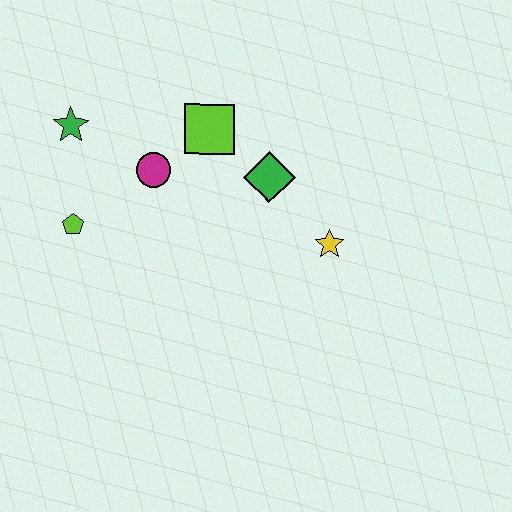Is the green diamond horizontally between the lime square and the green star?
No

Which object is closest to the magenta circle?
The lime square is closest to the magenta circle.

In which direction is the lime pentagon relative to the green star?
The lime pentagon is below the green star.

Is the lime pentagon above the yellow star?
Yes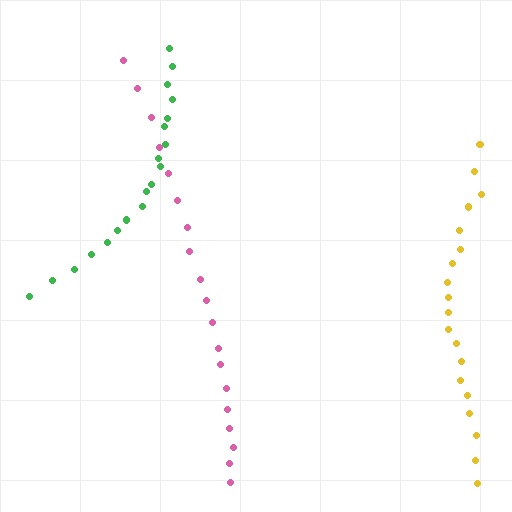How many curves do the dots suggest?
There are 3 distinct paths.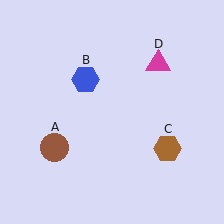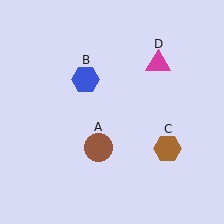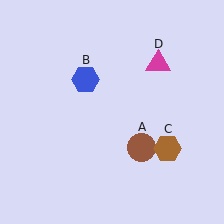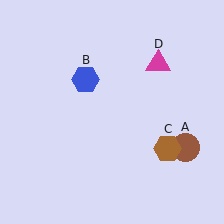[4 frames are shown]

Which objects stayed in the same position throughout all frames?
Blue hexagon (object B) and brown hexagon (object C) and magenta triangle (object D) remained stationary.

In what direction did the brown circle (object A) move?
The brown circle (object A) moved right.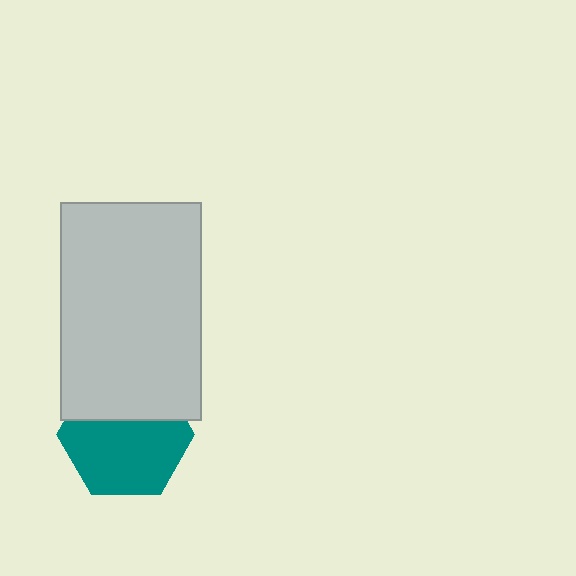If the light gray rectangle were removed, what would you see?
You would see the complete teal hexagon.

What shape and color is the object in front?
The object in front is a light gray rectangle.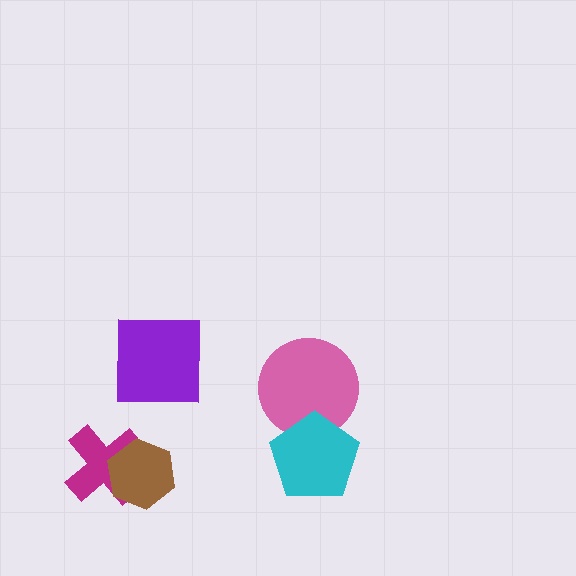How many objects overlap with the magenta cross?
1 object overlaps with the magenta cross.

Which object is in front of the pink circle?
The cyan pentagon is in front of the pink circle.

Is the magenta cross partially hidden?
Yes, it is partially covered by another shape.